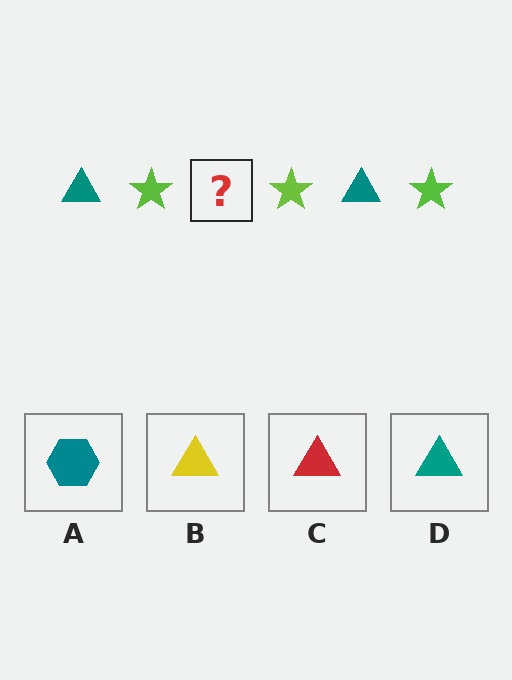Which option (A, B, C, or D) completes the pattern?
D.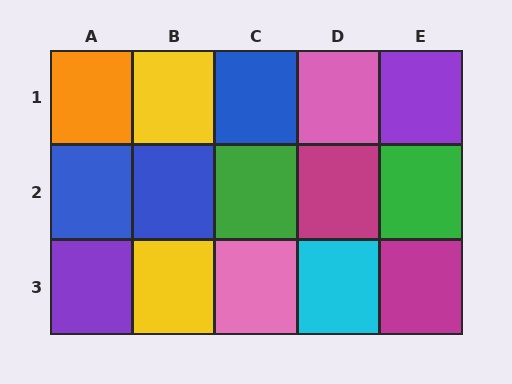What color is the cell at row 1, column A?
Orange.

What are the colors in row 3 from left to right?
Purple, yellow, pink, cyan, magenta.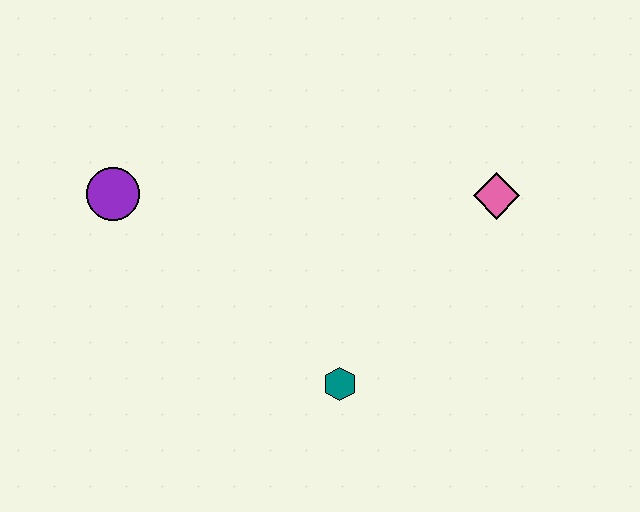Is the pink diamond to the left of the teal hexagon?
No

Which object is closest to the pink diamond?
The teal hexagon is closest to the pink diamond.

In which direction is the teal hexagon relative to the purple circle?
The teal hexagon is to the right of the purple circle.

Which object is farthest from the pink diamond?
The purple circle is farthest from the pink diamond.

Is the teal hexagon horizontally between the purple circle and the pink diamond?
Yes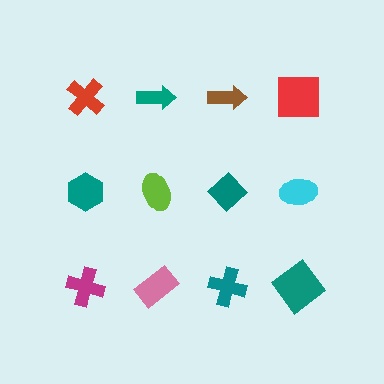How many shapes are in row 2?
4 shapes.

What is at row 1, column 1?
A red cross.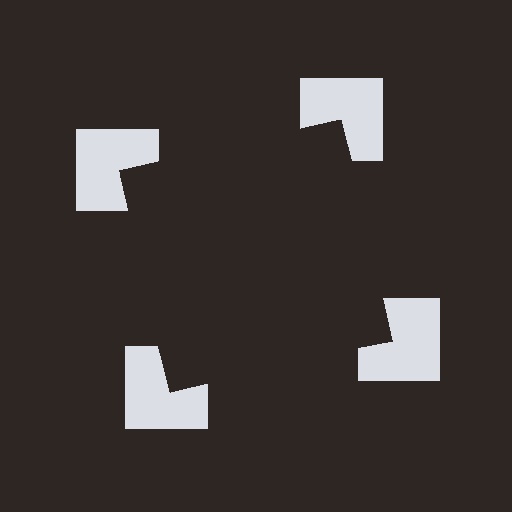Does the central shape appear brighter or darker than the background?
It typically appears slightly darker than the background, even though no actual brightness change is drawn.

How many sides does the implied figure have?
4 sides.